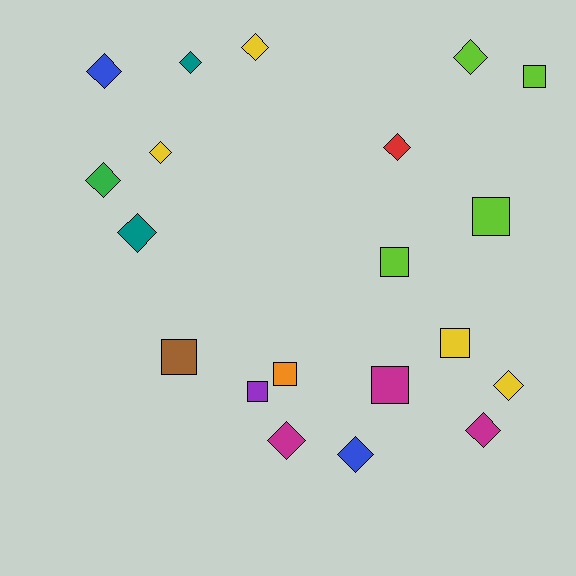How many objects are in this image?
There are 20 objects.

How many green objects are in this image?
There is 1 green object.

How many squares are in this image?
There are 8 squares.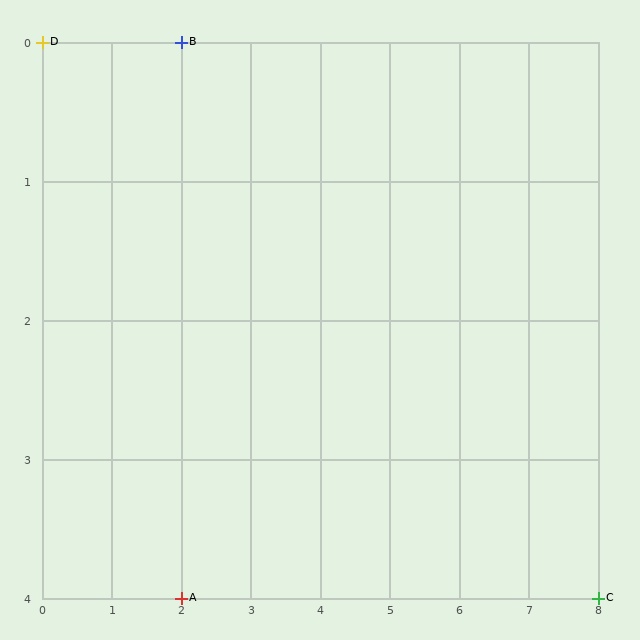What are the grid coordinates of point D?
Point D is at grid coordinates (0, 0).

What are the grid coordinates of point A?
Point A is at grid coordinates (2, 4).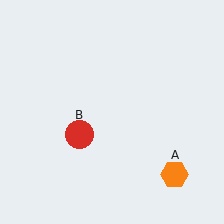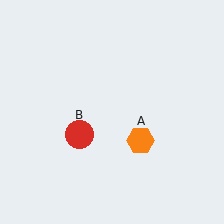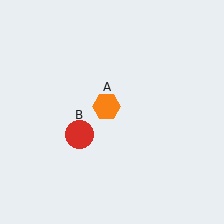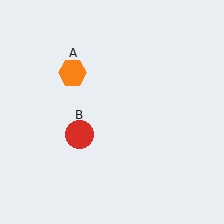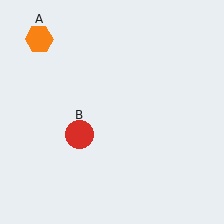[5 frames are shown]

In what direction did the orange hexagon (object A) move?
The orange hexagon (object A) moved up and to the left.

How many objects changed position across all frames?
1 object changed position: orange hexagon (object A).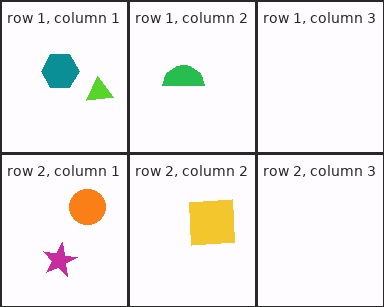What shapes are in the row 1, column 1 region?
The lime triangle, the teal hexagon.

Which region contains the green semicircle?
The row 1, column 2 region.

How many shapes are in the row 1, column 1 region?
2.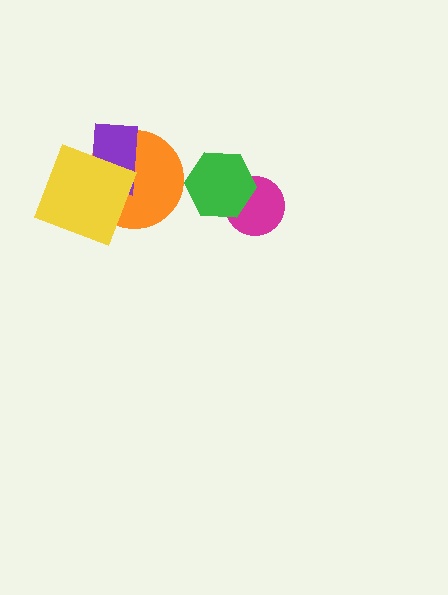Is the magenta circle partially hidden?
Yes, it is partially covered by another shape.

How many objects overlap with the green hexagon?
1 object overlaps with the green hexagon.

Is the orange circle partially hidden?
Yes, it is partially covered by another shape.